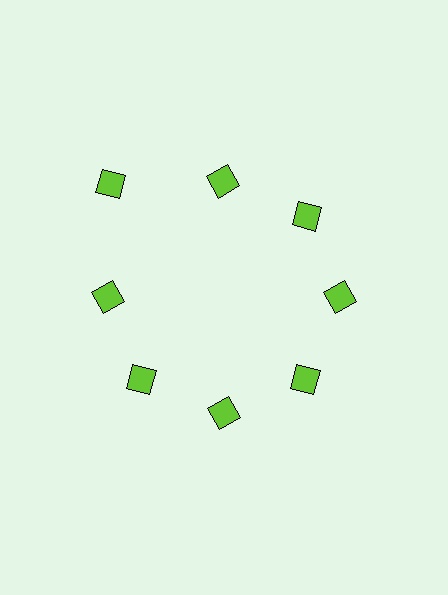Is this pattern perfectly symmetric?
No. The 8 lime diamonds are arranged in a ring, but one element near the 10 o'clock position is pushed outward from the center, breaking the 8-fold rotational symmetry.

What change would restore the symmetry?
The symmetry would be restored by moving it inward, back onto the ring so that all 8 diamonds sit at equal angles and equal distance from the center.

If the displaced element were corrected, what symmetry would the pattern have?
It would have 8-fold rotational symmetry — the pattern would map onto itself every 45 degrees.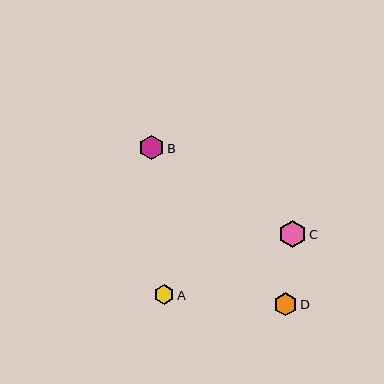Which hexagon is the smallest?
Hexagon A is the smallest with a size of approximately 20 pixels.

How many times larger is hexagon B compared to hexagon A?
Hexagon B is approximately 1.3 times the size of hexagon A.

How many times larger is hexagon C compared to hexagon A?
Hexagon C is approximately 1.4 times the size of hexagon A.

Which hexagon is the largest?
Hexagon C is the largest with a size of approximately 27 pixels.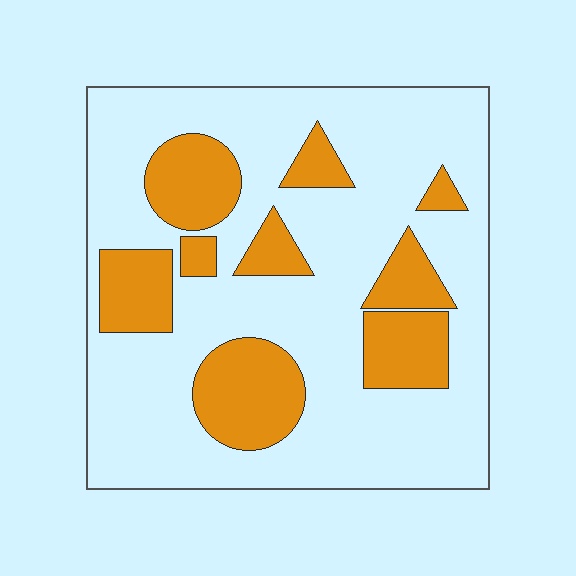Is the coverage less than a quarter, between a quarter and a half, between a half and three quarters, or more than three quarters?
Between a quarter and a half.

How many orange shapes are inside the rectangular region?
9.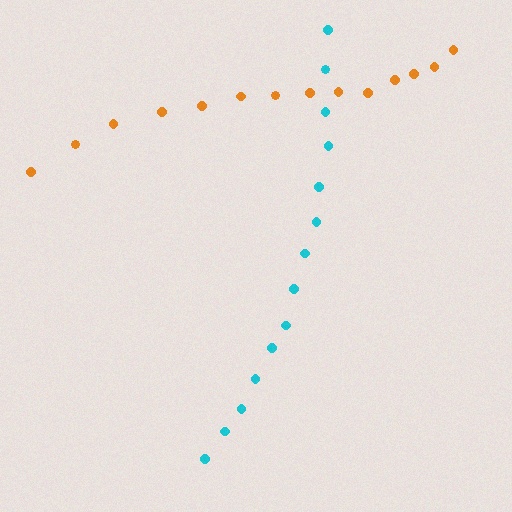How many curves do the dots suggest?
There are 2 distinct paths.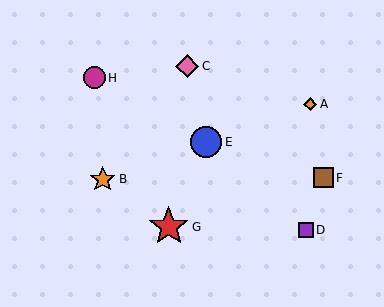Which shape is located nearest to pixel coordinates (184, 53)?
The pink diamond (labeled C) at (187, 66) is nearest to that location.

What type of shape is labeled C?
Shape C is a pink diamond.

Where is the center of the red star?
The center of the red star is at (169, 227).